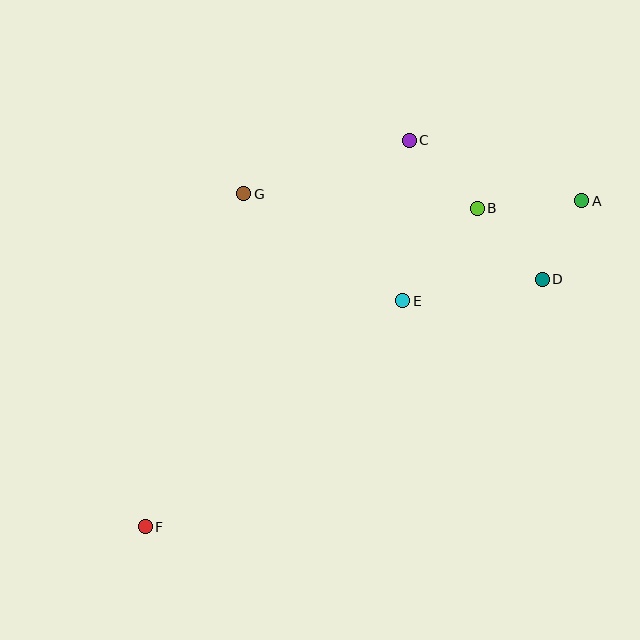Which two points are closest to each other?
Points A and D are closest to each other.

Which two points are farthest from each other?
Points A and F are farthest from each other.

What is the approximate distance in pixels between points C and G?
The distance between C and G is approximately 174 pixels.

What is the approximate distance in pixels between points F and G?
The distance between F and G is approximately 347 pixels.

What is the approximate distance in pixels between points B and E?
The distance between B and E is approximately 118 pixels.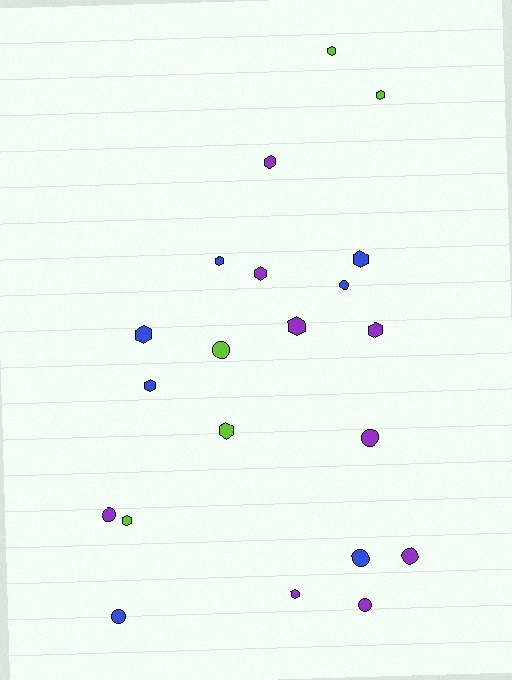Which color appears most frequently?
Purple, with 9 objects.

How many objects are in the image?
There are 21 objects.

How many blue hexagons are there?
There are 4 blue hexagons.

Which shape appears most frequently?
Hexagon, with 13 objects.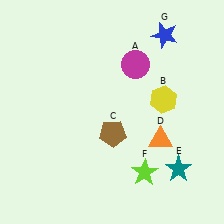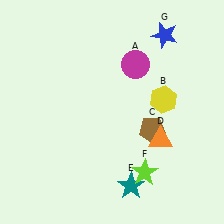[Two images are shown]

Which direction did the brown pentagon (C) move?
The brown pentagon (C) moved right.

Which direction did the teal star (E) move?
The teal star (E) moved left.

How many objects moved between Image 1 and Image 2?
2 objects moved between the two images.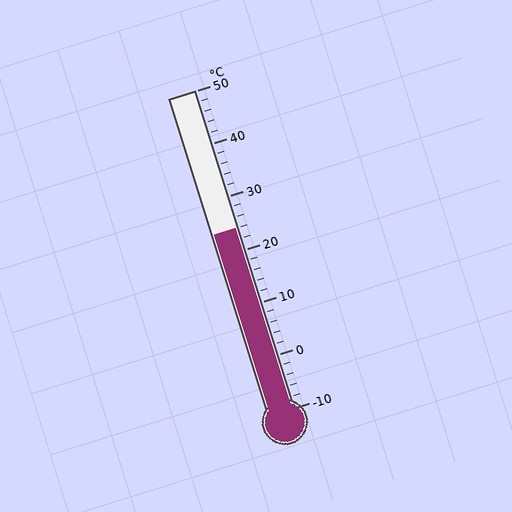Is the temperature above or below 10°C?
The temperature is above 10°C.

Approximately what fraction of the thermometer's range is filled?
The thermometer is filled to approximately 55% of its range.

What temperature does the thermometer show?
The thermometer shows approximately 24°C.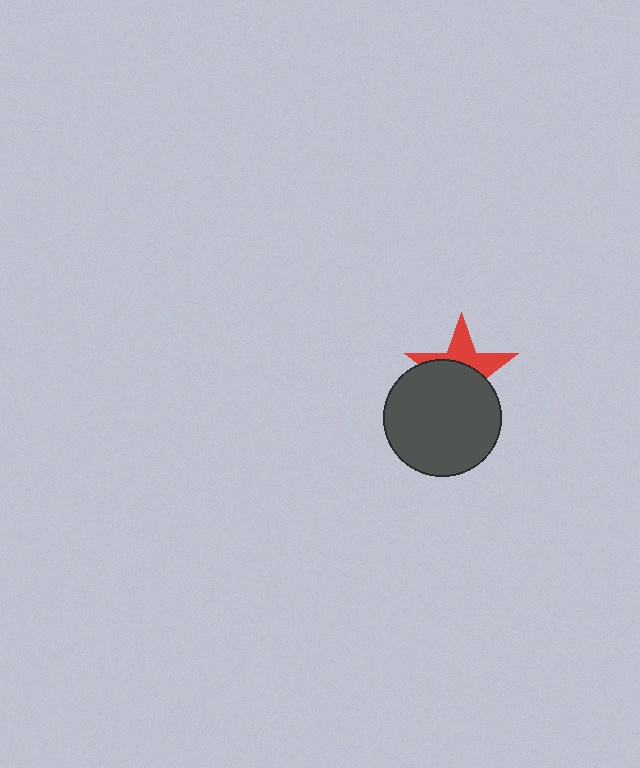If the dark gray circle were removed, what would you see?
You would see the complete red star.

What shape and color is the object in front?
The object in front is a dark gray circle.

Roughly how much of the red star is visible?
A small part of it is visible (roughly 41%).